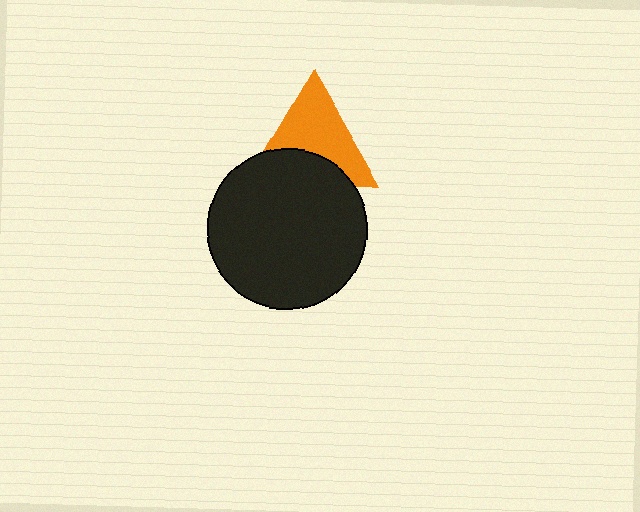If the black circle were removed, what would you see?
You would see the complete orange triangle.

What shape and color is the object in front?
The object in front is a black circle.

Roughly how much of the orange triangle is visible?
About half of it is visible (roughly 63%).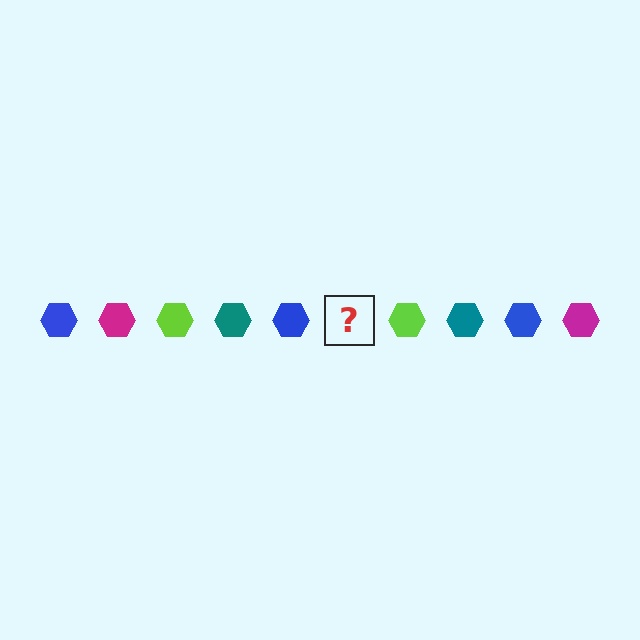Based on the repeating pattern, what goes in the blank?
The blank should be a magenta hexagon.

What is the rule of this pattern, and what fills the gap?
The rule is that the pattern cycles through blue, magenta, lime, teal hexagons. The gap should be filled with a magenta hexagon.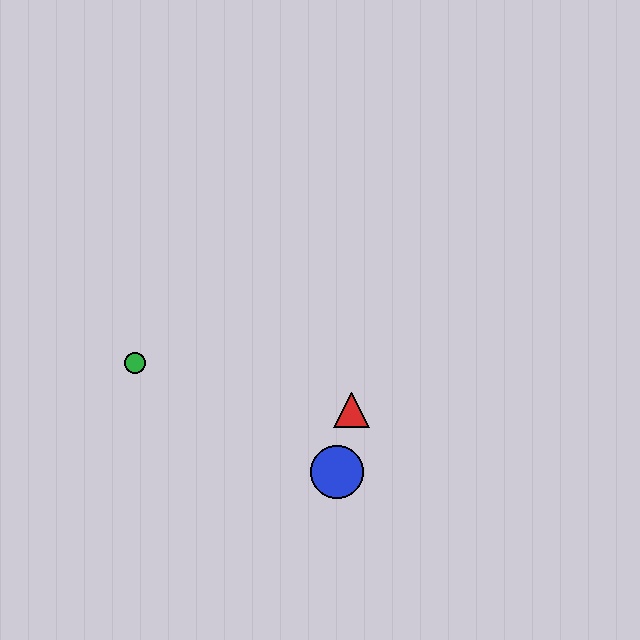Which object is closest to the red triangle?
The blue circle is closest to the red triangle.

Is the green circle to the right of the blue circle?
No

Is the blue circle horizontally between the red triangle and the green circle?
Yes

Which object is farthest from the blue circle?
The green circle is farthest from the blue circle.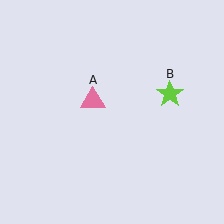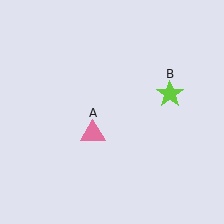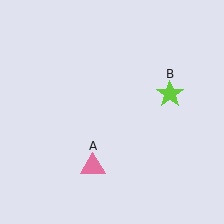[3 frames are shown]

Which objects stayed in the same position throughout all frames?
Lime star (object B) remained stationary.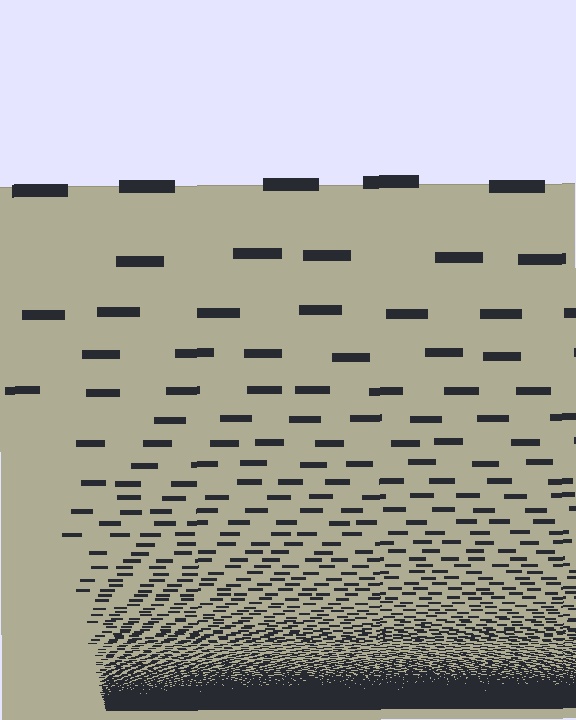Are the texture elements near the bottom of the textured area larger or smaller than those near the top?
Smaller. The gradient is inverted — elements near the bottom are smaller and denser.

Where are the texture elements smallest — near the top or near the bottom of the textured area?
Near the bottom.